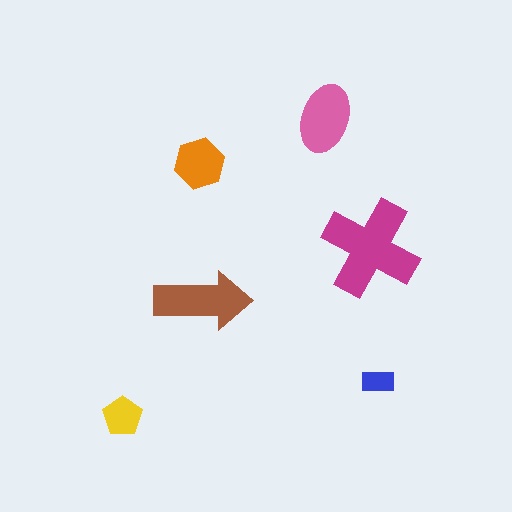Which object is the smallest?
The blue rectangle.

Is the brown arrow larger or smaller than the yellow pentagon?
Larger.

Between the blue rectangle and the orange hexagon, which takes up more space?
The orange hexagon.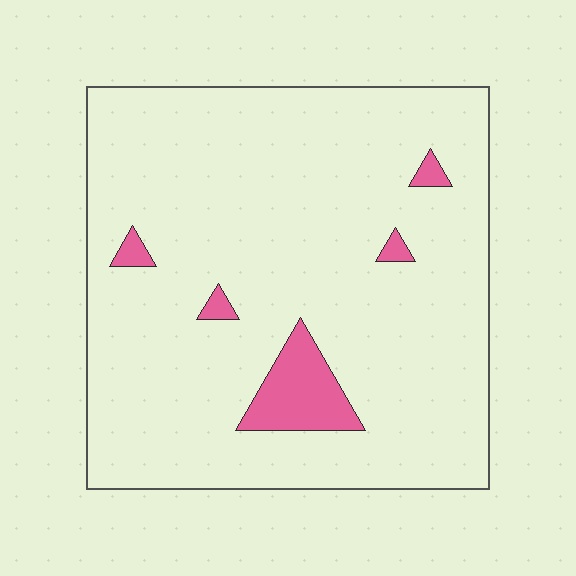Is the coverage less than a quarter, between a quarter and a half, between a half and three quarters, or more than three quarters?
Less than a quarter.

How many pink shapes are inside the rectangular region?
5.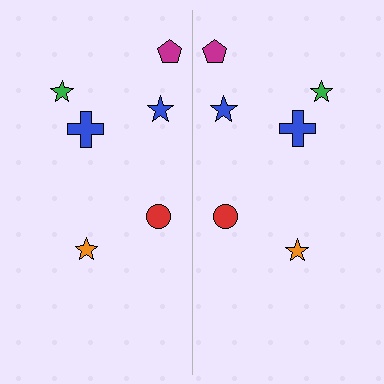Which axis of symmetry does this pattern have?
The pattern has a vertical axis of symmetry running through the center of the image.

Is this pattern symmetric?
Yes, this pattern has bilateral (reflection) symmetry.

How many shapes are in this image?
There are 12 shapes in this image.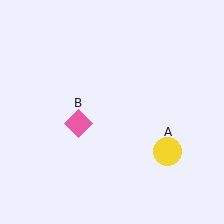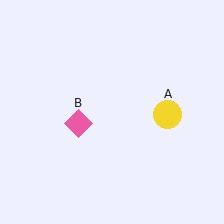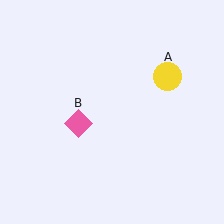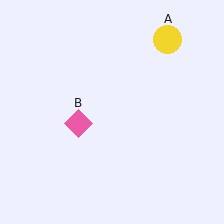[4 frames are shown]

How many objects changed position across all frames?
1 object changed position: yellow circle (object A).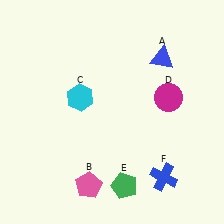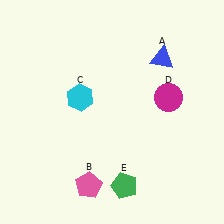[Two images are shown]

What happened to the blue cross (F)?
The blue cross (F) was removed in Image 2. It was in the bottom-right area of Image 1.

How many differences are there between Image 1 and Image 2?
There is 1 difference between the two images.